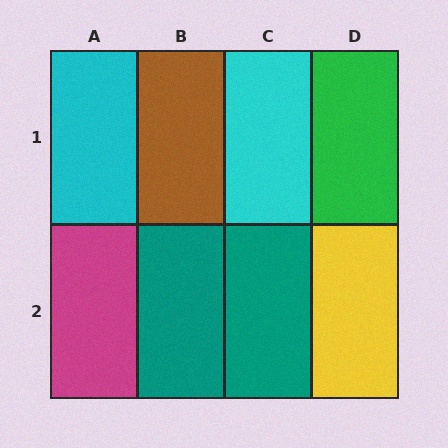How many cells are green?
1 cell is green.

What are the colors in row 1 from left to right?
Cyan, brown, cyan, green.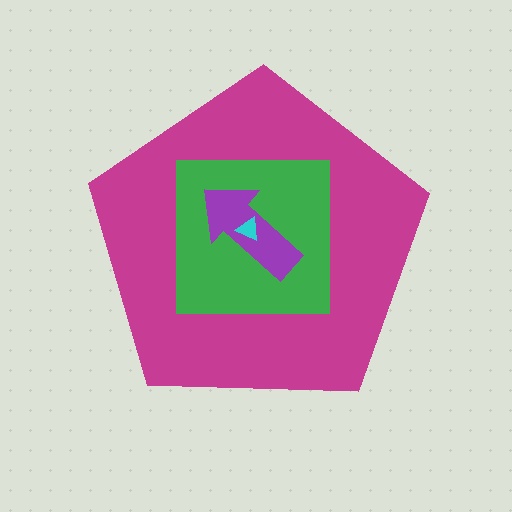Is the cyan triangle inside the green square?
Yes.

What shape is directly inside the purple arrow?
The cyan triangle.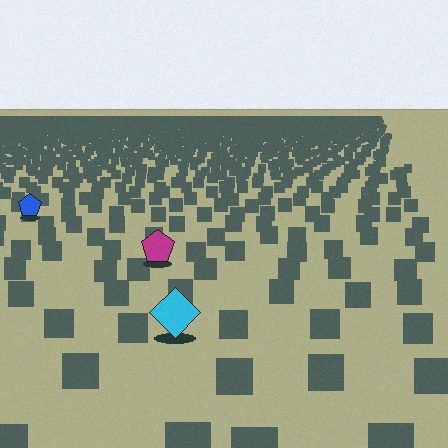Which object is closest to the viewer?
The cyan diamond is closest. The texture marks near it are larger and more spread out.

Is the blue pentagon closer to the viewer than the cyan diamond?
No. The cyan diamond is closer — you can tell from the texture gradient: the ground texture is coarser near it.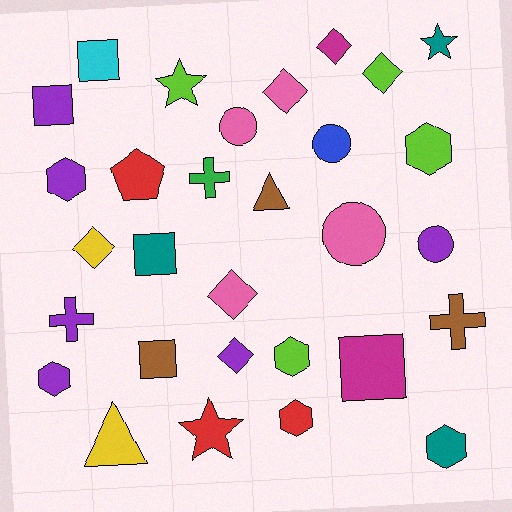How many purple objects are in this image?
There are 6 purple objects.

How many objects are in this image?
There are 30 objects.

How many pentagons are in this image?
There is 1 pentagon.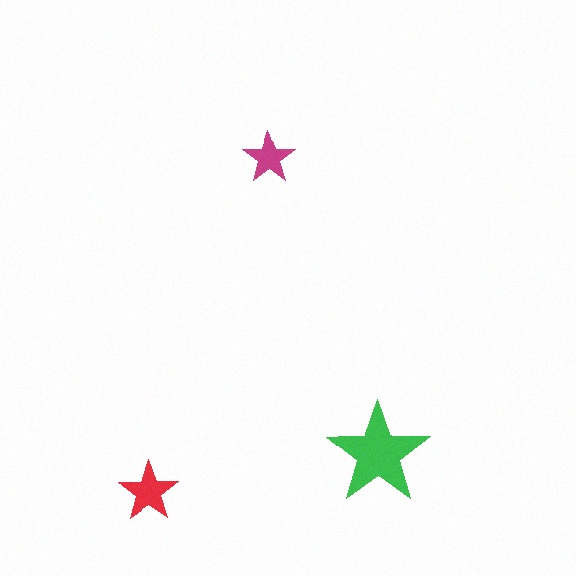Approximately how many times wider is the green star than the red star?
About 1.5 times wider.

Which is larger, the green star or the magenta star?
The green one.